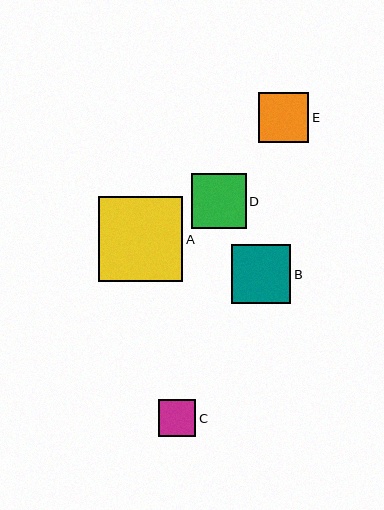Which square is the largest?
Square A is the largest with a size of approximately 85 pixels.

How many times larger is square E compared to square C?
Square E is approximately 1.3 times the size of square C.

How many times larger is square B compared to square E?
Square B is approximately 1.2 times the size of square E.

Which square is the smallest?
Square C is the smallest with a size of approximately 37 pixels.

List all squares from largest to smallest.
From largest to smallest: A, B, D, E, C.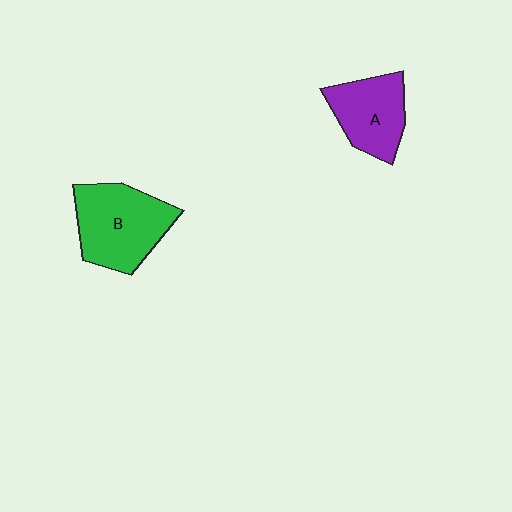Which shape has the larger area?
Shape B (green).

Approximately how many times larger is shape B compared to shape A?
Approximately 1.4 times.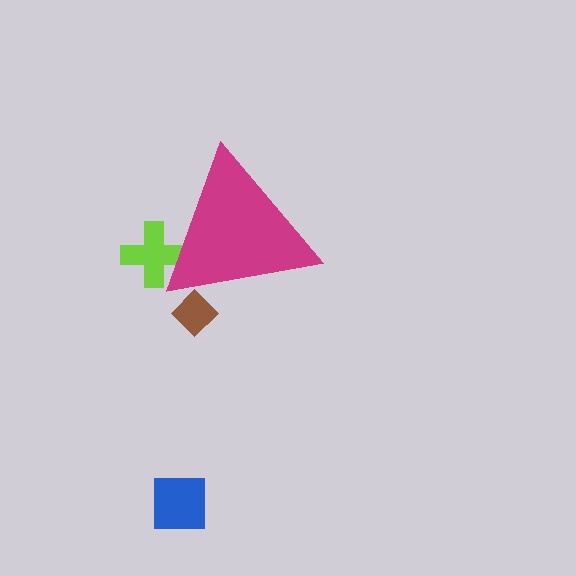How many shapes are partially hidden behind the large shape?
2 shapes are partially hidden.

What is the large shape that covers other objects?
A magenta triangle.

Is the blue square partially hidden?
No, the blue square is fully visible.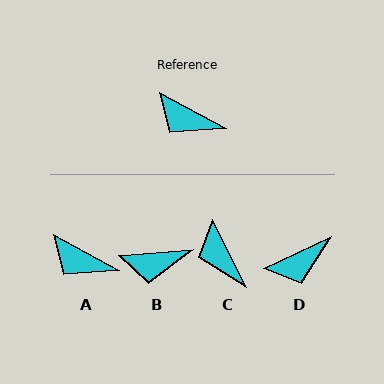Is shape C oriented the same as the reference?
No, it is off by about 35 degrees.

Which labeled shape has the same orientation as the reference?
A.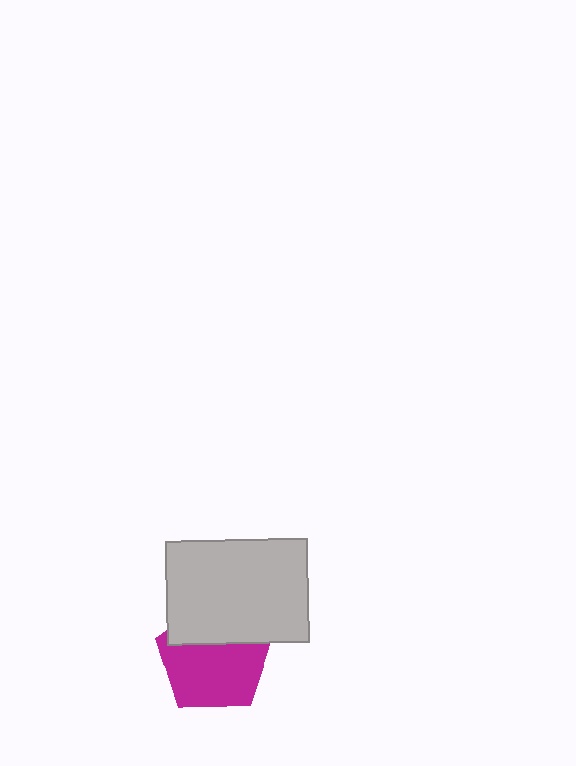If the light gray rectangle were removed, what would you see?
You would see the complete magenta pentagon.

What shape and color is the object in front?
The object in front is a light gray rectangle.